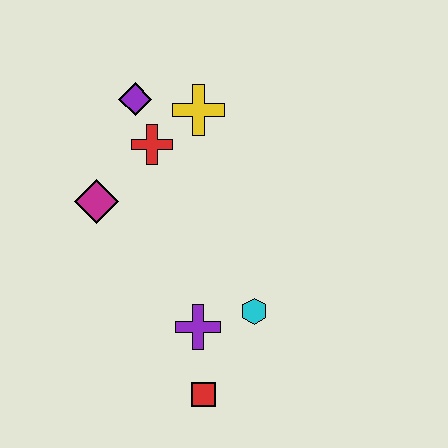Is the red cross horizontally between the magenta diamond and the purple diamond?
No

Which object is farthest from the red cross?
The red square is farthest from the red cross.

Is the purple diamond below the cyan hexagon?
No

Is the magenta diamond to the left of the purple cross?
Yes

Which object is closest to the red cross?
The purple diamond is closest to the red cross.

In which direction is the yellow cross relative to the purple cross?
The yellow cross is above the purple cross.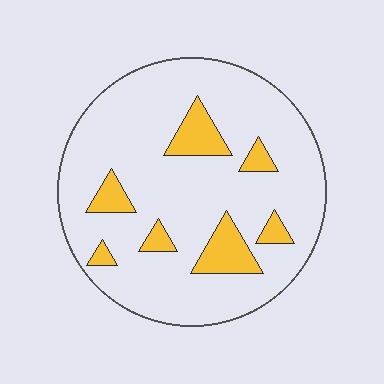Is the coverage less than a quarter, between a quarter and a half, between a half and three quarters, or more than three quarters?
Less than a quarter.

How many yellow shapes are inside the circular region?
7.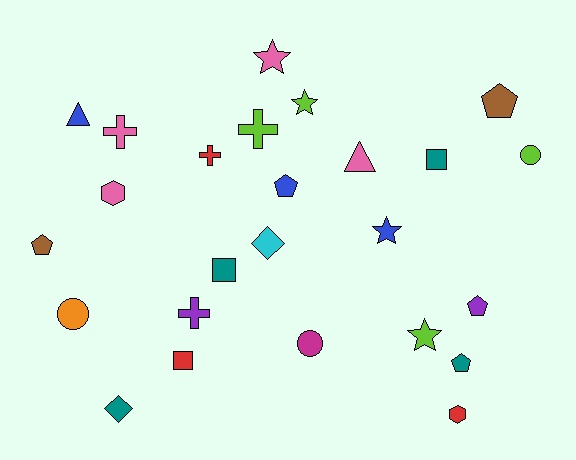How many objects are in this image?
There are 25 objects.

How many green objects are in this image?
There are no green objects.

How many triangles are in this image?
There are 2 triangles.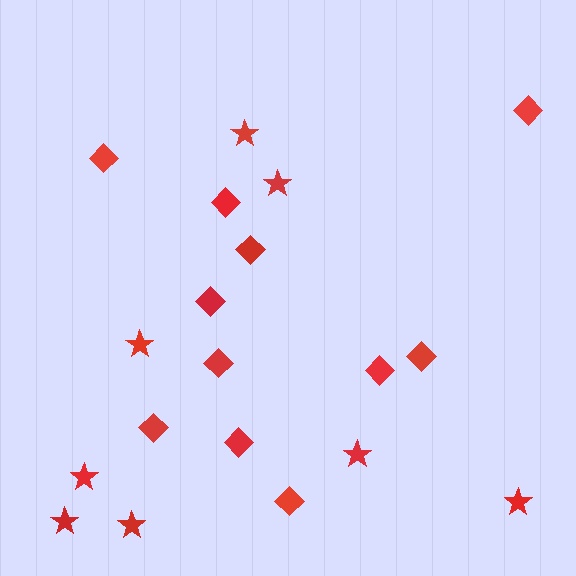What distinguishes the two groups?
There are 2 groups: one group of diamonds (11) and one group of stars (8).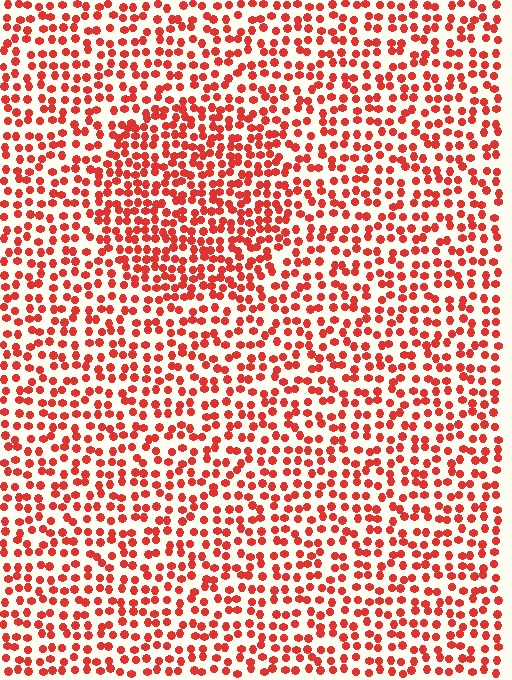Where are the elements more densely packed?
The elements are more densely packed inside the circle boundary.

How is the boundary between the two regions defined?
The boundary is defined by a change in element density (approximately 1.5x ratio). All elements are the same color, size, and shape.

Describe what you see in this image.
The image contains small red elements arranged at two different densities. A circle-shaped region is visible where the elements are more densely packed than the surrounding area.